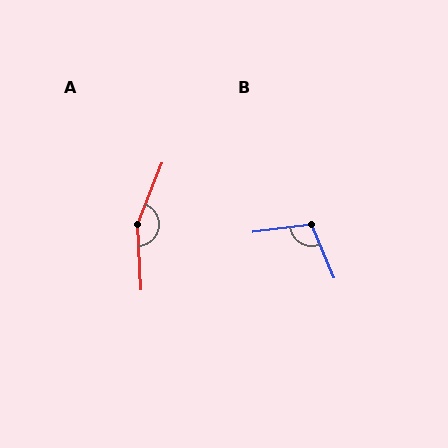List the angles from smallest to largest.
B (105°), A (155°).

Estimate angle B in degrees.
Approximately 105 degrees.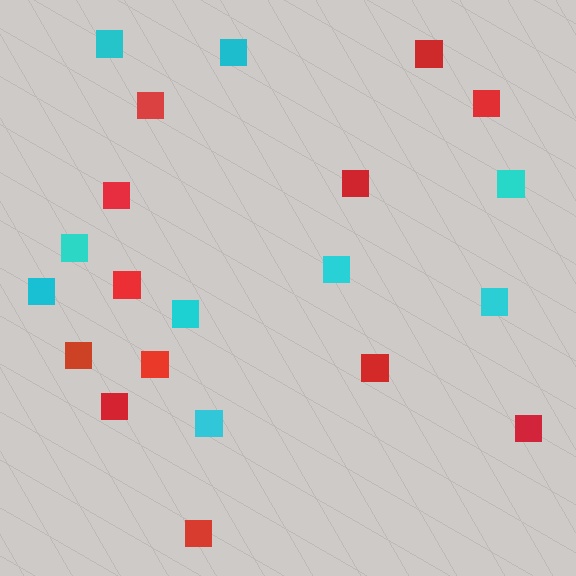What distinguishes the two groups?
There are 2 groups: one group of red squares (12) and one group of cyan squares (9).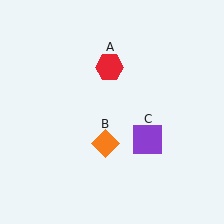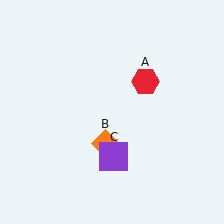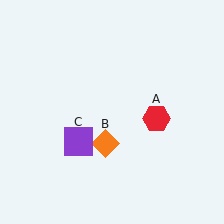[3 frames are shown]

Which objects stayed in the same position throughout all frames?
Orange diamond (object B) remained stationary.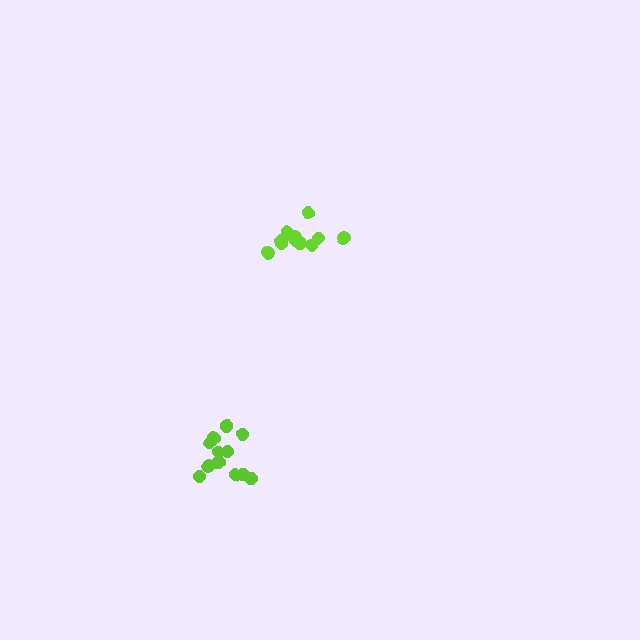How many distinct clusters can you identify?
There are 2 distinct clusters.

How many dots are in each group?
Group 1: 11 dots, Group 2: 12 dots (23 total).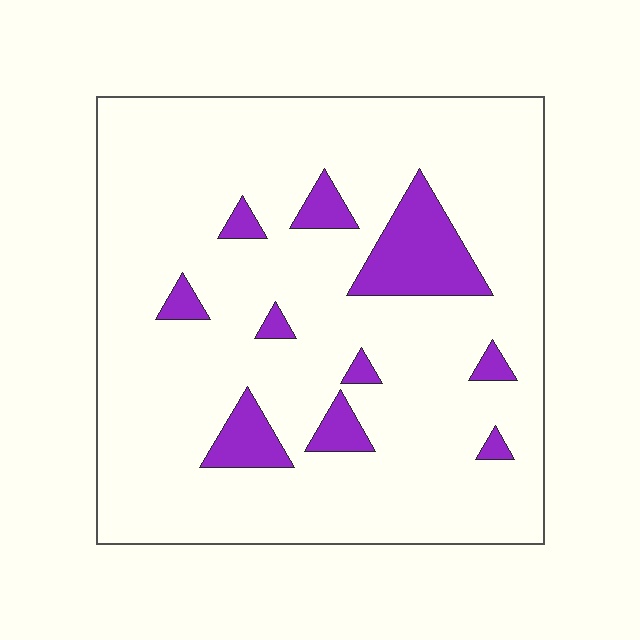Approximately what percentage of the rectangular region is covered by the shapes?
Approximately 10%.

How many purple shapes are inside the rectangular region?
10.